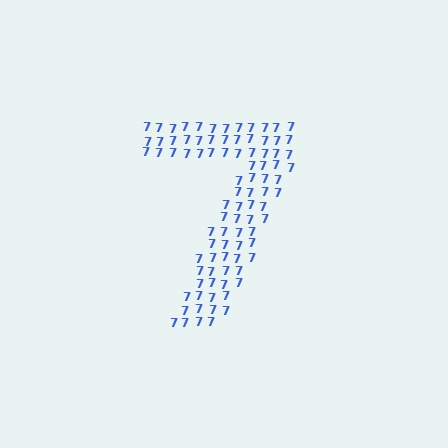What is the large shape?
The large shape is the digit 7.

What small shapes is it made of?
It is made of small digit 7's.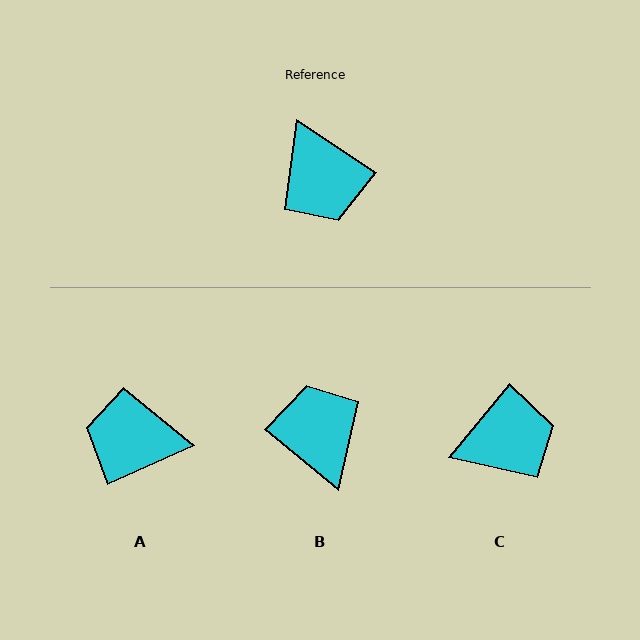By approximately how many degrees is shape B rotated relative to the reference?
Approximately 175 degrees counter-clockwise.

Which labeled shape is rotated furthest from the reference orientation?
B, about 175 degrees away.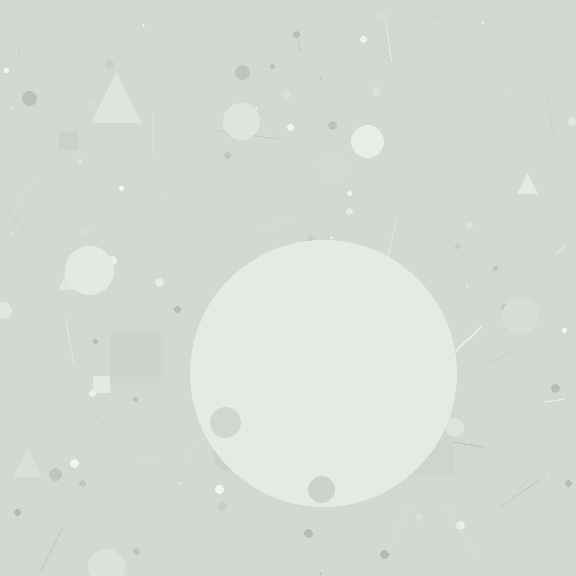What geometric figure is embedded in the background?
A circle is embedded in the background.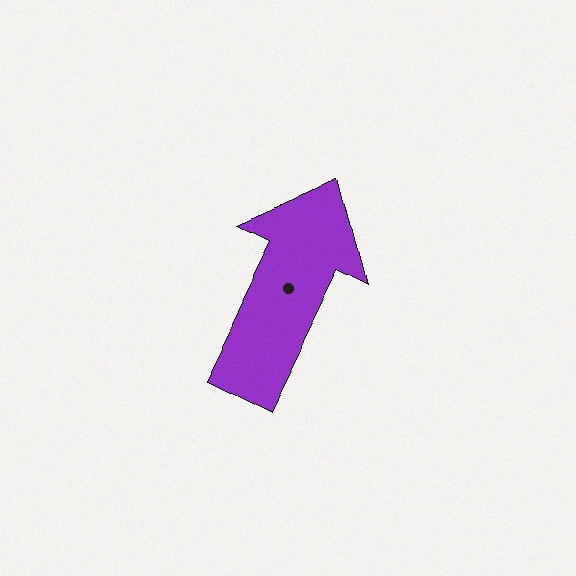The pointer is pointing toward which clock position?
Roughly 1 o'clock.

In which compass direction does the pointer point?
Northeast.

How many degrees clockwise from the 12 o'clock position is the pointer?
Approximately 26 degrees.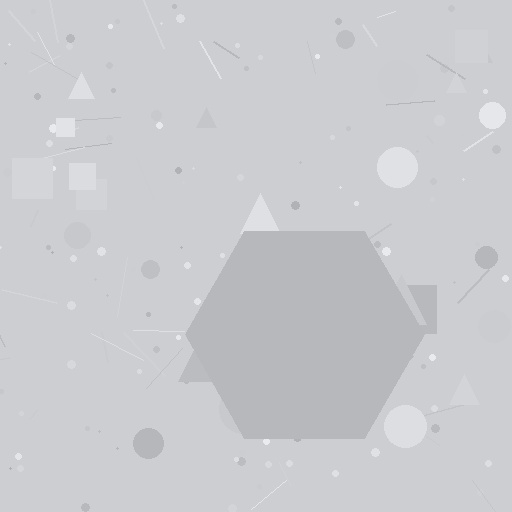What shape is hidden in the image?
A hexagon is hidden in the image.